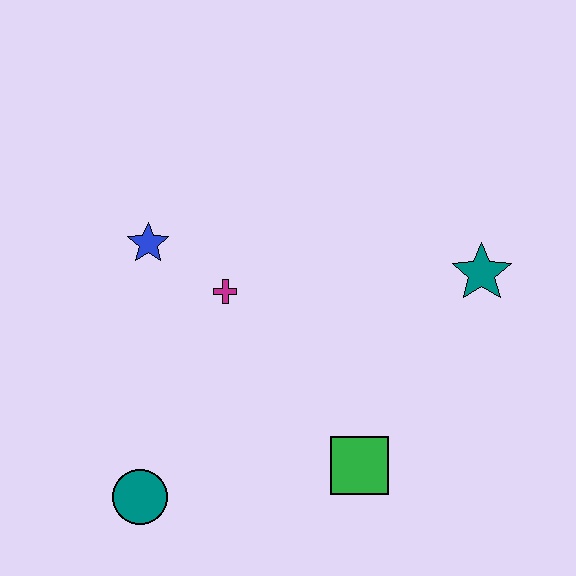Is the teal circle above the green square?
No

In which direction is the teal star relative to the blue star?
The teal star is to the right of the blue star.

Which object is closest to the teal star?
The green square is closest to the teal star.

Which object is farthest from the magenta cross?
The teal star is farthest from the magenta cross.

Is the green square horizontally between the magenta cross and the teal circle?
No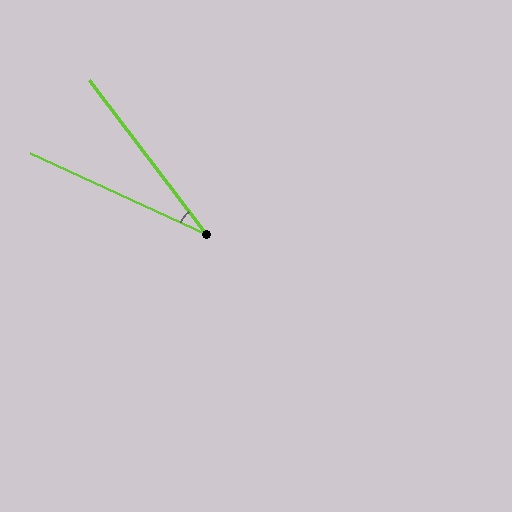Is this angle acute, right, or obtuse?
It is acute.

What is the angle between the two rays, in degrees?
Approximately 28 degrees.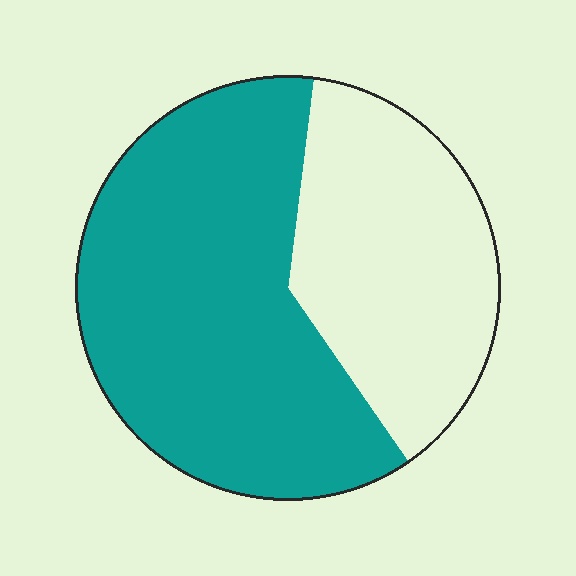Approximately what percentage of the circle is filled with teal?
Approximately 60%.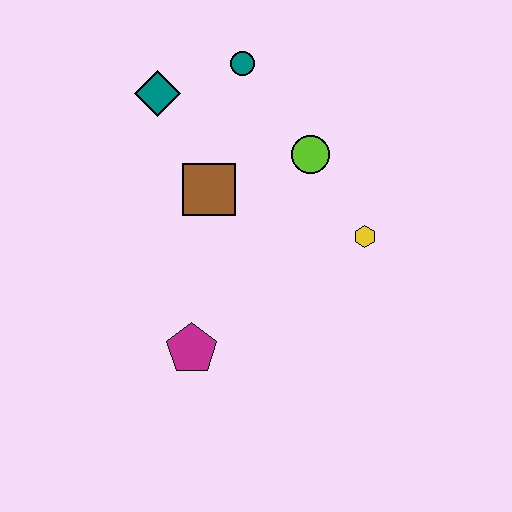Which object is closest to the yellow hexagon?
The lime circle is closest to the yellow hexagon.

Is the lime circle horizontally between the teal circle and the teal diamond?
No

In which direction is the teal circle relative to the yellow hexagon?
The teal circle is above the yellow hexagon.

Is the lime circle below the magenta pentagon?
No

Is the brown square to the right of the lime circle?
No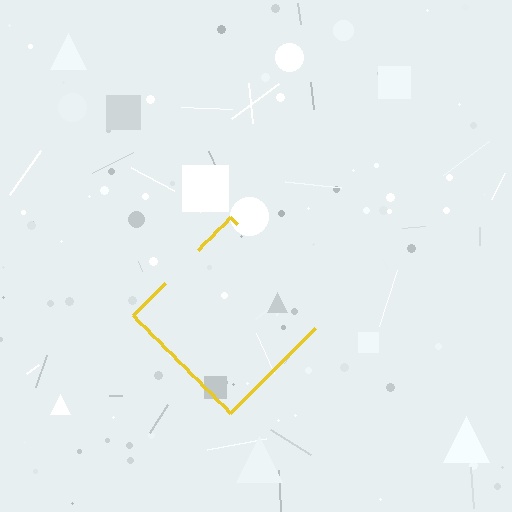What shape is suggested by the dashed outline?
The dashed outline suggests a diamond.